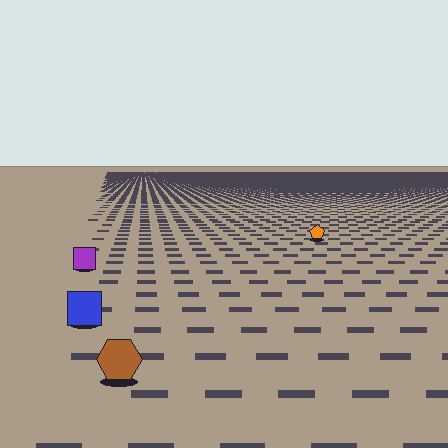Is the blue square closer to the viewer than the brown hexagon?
No. The brown hexagon is closer — you can tell from the texture gradient: the ground texture is coarser near it.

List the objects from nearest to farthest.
From nearest to farthest: the brown hexagon, the blue square, the purple square, the orange pentagon.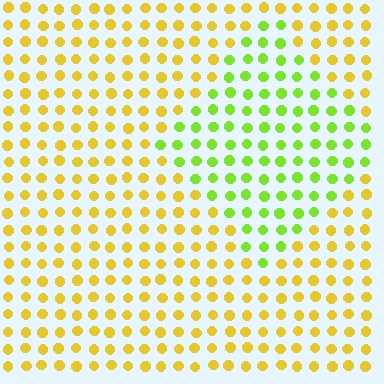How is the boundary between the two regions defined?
The boundary is defined purely by a slight shift in hue (about 45 degrees). Spacing, size, and orientation are identical on both sides.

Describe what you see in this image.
The image is filled with small yellow elements in a uniform arrangement. A diamond-shaped region is visible where the elements are tinted to a slightly different hue, forming a subtle color boundary.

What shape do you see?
I see a diamond.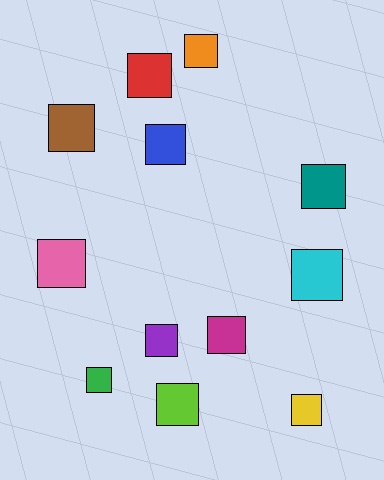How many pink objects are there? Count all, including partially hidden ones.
There is 1 pink object.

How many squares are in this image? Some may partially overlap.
There are 12 squares.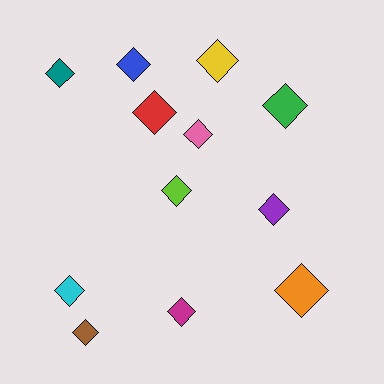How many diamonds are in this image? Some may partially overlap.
There are 12 diamonds.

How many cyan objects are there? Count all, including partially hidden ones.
There is 1 cyan object.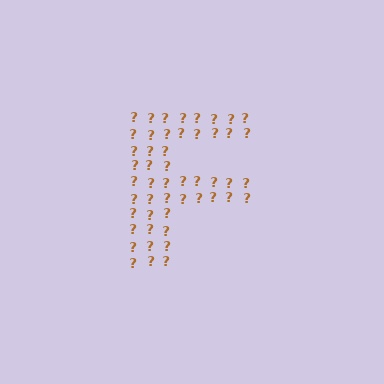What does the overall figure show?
The overall figure shows the letter F.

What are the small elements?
The small elements are question marks.